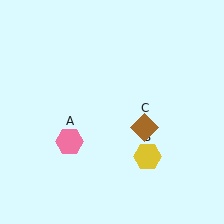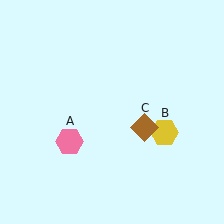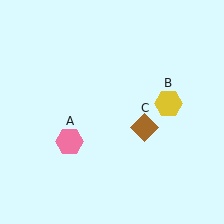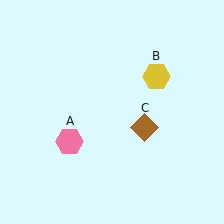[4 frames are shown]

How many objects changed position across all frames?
1 object changed position: yellow hexagon (object B).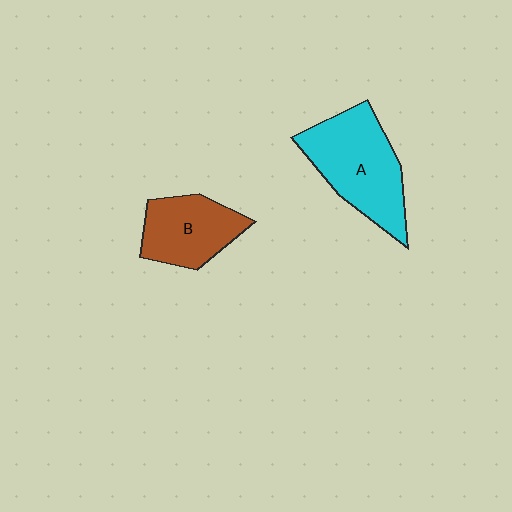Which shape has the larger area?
Shape A (cyan).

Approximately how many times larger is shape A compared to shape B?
Approximately 1.4 times.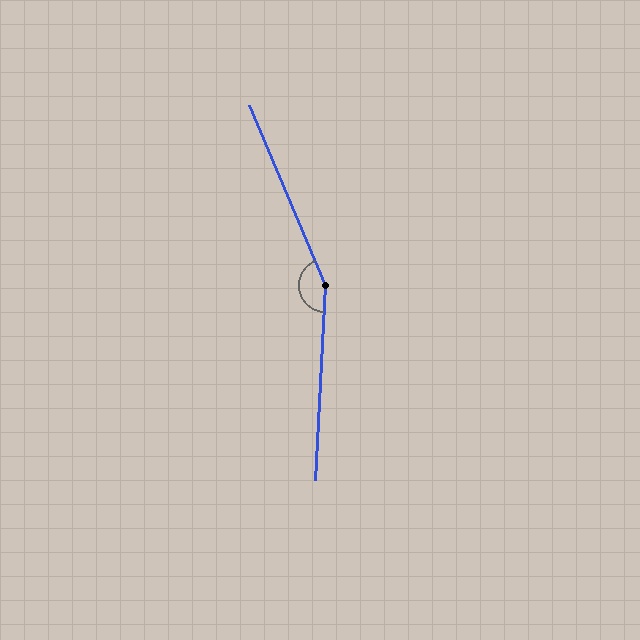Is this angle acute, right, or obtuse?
It is obtuse.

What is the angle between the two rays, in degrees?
Approximately 154 degrees.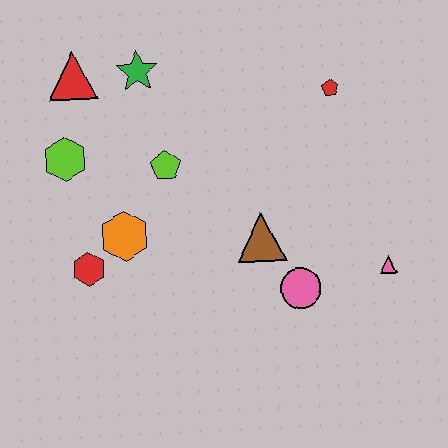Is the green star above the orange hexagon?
Yes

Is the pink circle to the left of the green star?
No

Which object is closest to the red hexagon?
The orange hexagon is closest to the red hexagon.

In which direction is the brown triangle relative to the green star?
The brown triangle is below the green star.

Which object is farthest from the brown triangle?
The red triangle is farthest from the brown triangle.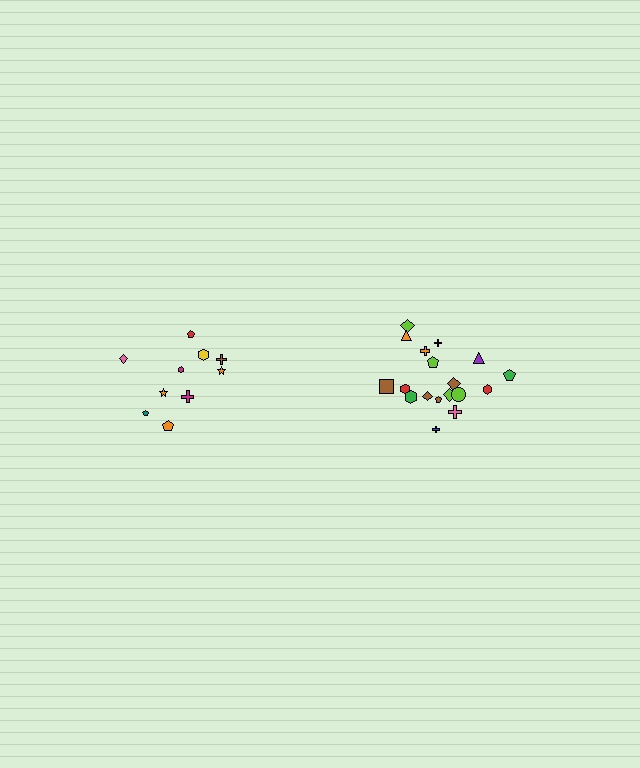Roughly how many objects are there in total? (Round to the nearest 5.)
Roughly 30 objects in total.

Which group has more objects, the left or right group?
The right group.